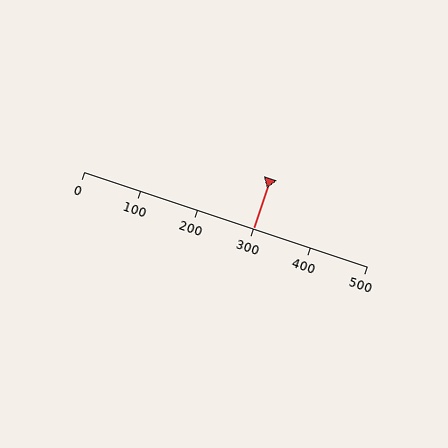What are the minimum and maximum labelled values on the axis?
The axis runs from 0 to 500.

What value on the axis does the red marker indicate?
The marker indicates approximately 300.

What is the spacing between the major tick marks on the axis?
The major ticks are spaced 100 apart.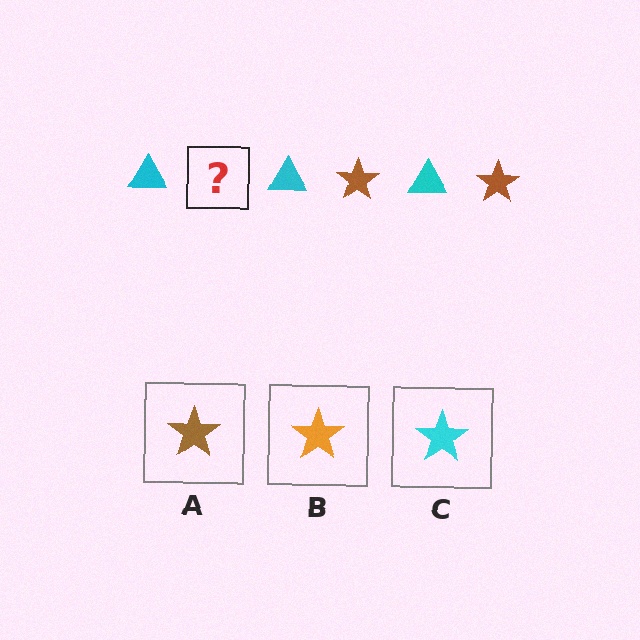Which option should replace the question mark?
Option A.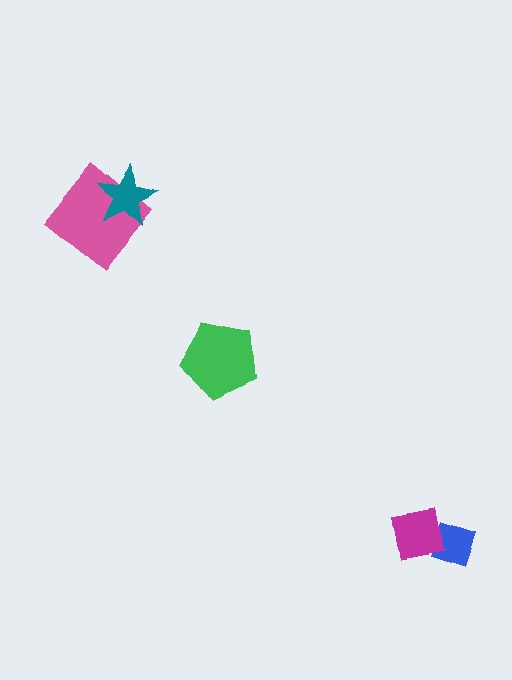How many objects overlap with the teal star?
1 object overlaps with the teal star.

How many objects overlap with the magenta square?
1 object overlaps with the magenta square.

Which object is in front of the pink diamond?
The teal star is in front of the pink diamond.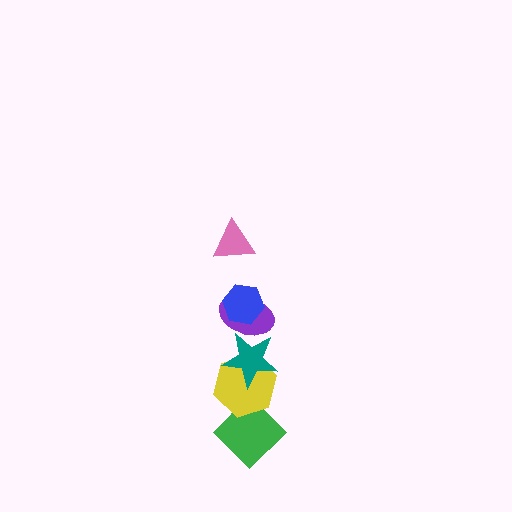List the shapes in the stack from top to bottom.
From top to bottom: the pink triangle, the blue hexagon, the purple ellipse, the teal star, the yellow hexagon, the green diamond.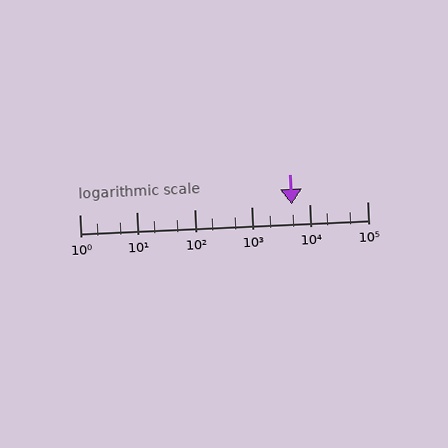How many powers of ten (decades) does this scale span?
The scale spans 5 decades, from 1 to 100000.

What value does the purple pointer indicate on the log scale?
The pointer indicates approximately 4900.